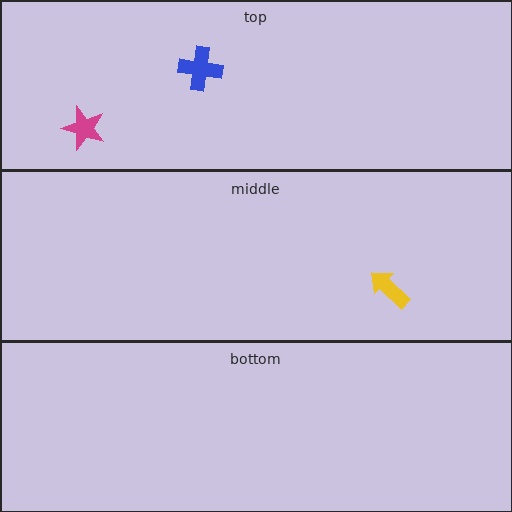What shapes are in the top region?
The blue cross, the magenta star.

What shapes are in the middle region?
The yellow arrow.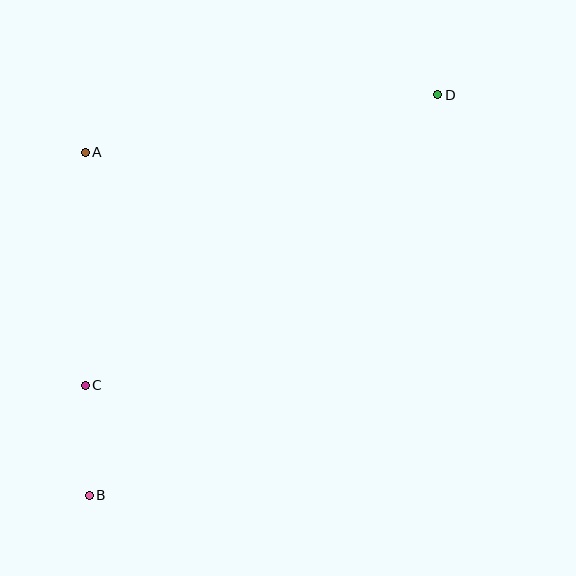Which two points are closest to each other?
Points B and C are closest to each other.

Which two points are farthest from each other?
Points B and D are farthest from each other.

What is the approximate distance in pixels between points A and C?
The distance between A and C is approximately 233 pixels.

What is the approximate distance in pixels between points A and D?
The distance between A and D is approximately 357 pixels.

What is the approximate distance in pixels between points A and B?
The distance between A and B is approximately 343 pixels.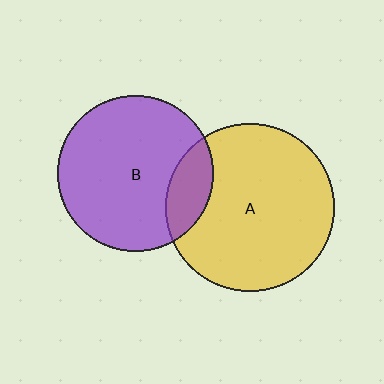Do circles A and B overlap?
Yes.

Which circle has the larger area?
Circle A (yellow).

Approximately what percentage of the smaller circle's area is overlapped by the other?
Approximately 15%.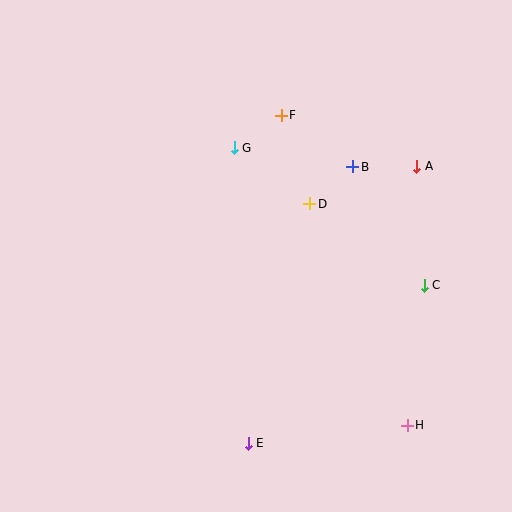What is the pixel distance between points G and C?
The distance between G and C is 234 pixels.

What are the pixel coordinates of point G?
Point G is at (234, 148).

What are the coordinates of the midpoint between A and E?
The midpoint between A and E is at (332, 305).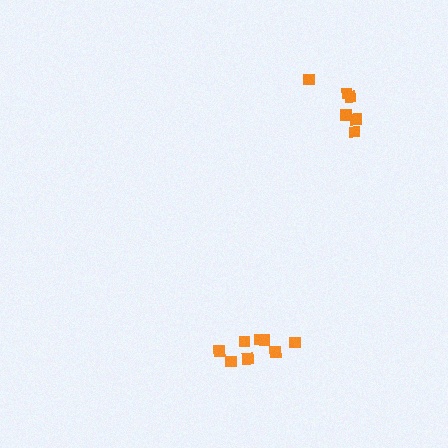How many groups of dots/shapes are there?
There are 2 groups.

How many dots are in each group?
Group 1: 6 dots, Group 2: 8 dots (14 total).